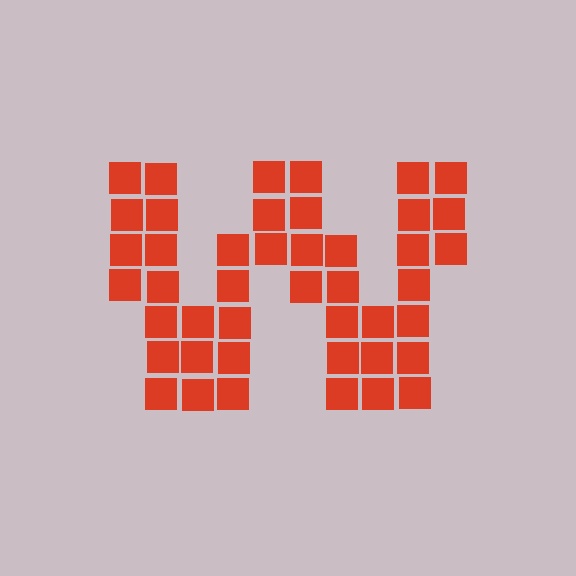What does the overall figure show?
The overall figure shows the letter W.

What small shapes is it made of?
It is made of small squares.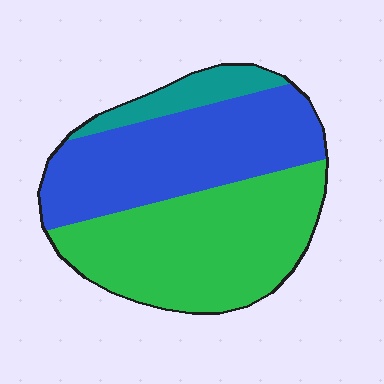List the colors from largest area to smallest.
From largest to smallest: green, blue, teal.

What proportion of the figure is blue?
Blue takes up about two fifths (2/5) of the figure.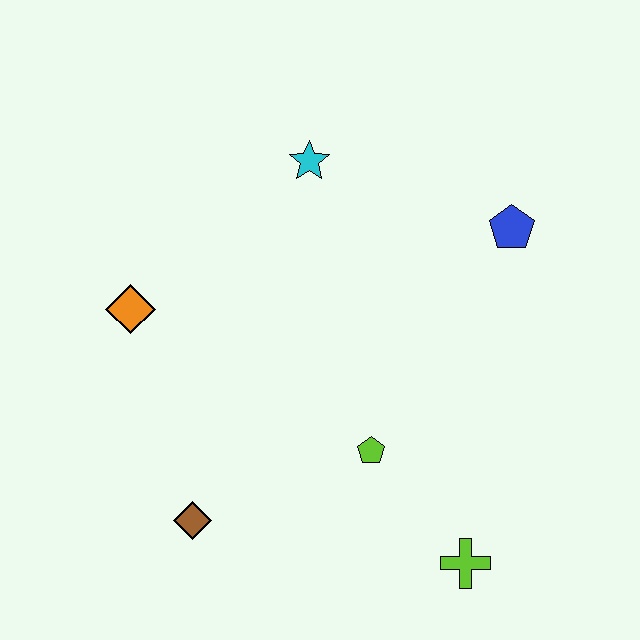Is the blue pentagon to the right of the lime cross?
Yes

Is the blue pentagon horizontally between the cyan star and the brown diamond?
No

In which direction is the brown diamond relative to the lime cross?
The brown diamond is to the left of the lime cross.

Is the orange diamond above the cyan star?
No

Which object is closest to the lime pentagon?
The lime cross is closest to the lime pentagon.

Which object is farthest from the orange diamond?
The lime cross is farthest from the orange diamond.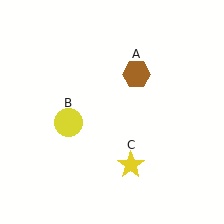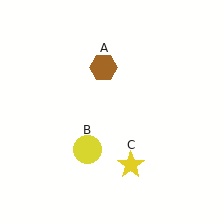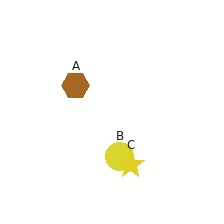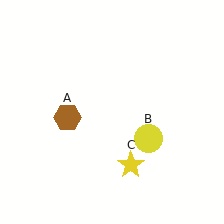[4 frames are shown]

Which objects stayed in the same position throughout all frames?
Yellow star (object C) remained stationary.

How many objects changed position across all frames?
2 objects changed position: brown hexagon (object A), yellow circle (object B).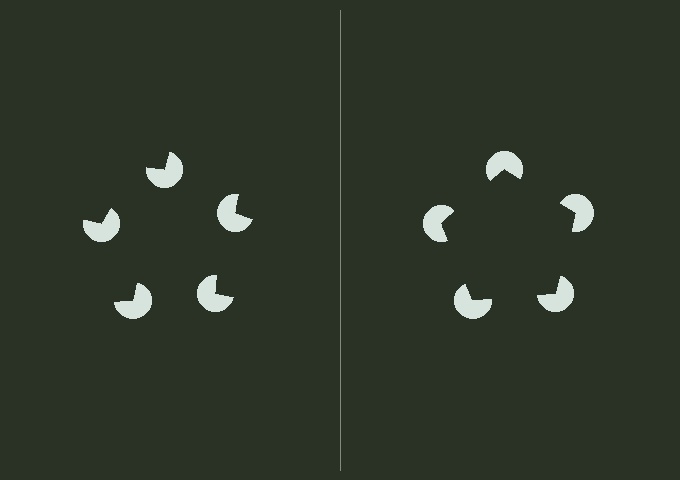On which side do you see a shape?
An illusory pentagon appears on the right side. On the left side the wedge cuts are rotated, so no coherent shape forms.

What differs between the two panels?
The pac-man discs are positioned identically on both sides; only the wedge orientations differ. On the right they align to a pentagon; on the left they are misaligned.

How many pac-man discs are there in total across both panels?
10 — 5 on each side.